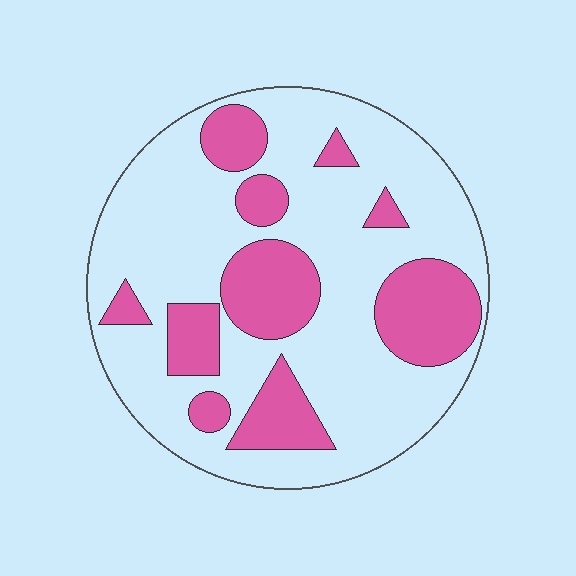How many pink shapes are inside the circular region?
10.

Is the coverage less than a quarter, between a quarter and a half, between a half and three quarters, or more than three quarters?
Between a quarter and a half.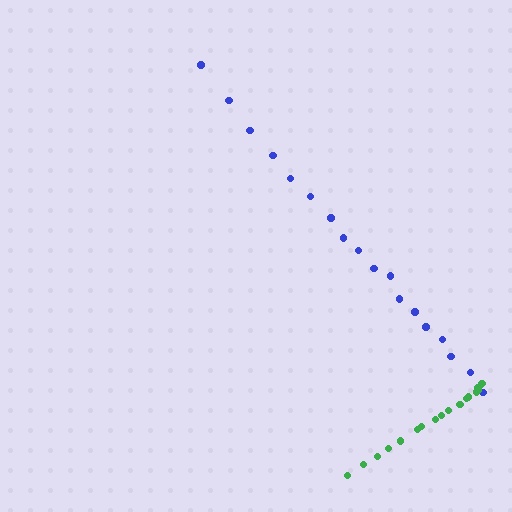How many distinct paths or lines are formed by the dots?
There are 2 distinct paths.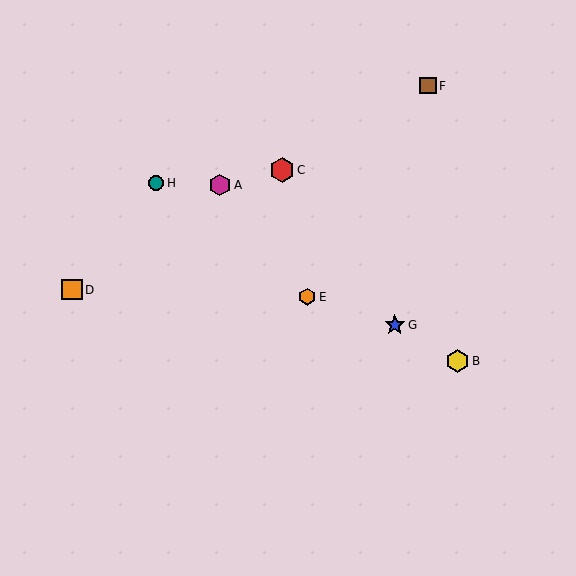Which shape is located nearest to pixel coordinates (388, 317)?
The blue star (labeled G) at (395, 325) is nearest to that location.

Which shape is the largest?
The red hexagon (labeled C) is the largest.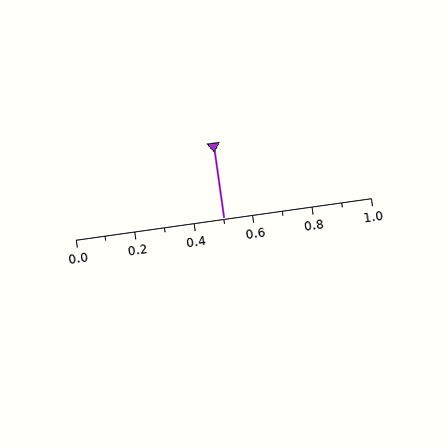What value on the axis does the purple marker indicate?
The marker indicates approximately 0.5.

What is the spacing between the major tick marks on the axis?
The major ticks are spaced 0.2 apart.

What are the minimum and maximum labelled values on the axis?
The axis runs from 0.0 to 1.0.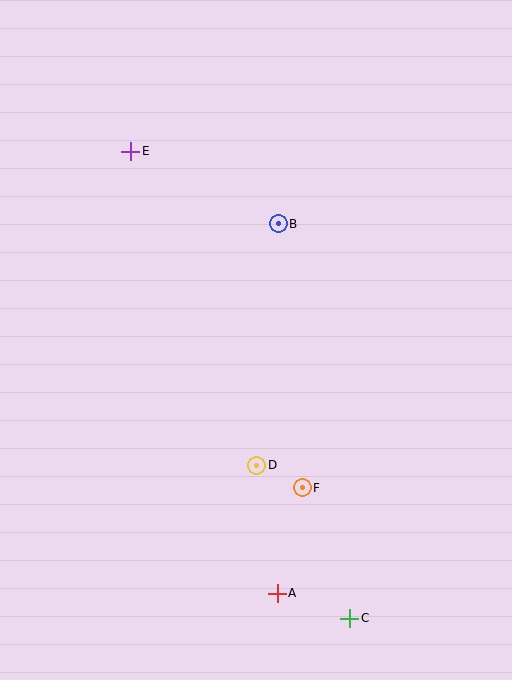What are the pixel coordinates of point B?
Point B is at (278, 224).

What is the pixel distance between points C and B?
The distance between C and B is 401 pixels.